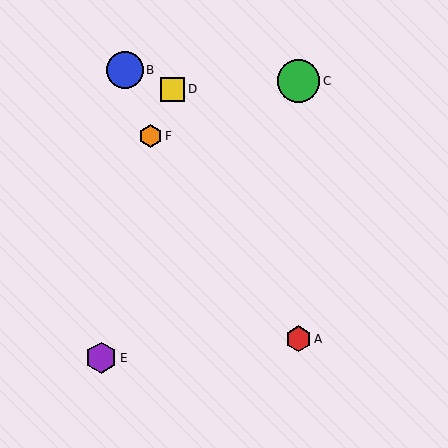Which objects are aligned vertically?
Objects A, C are aligned vertically.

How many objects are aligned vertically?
2 objects (A, C) are aligned vertically.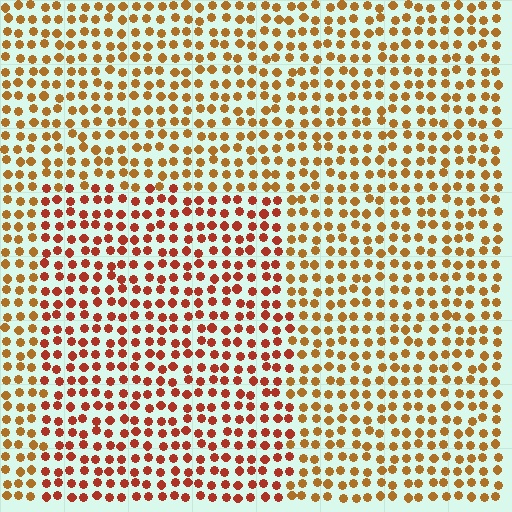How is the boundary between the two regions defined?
The boundary is defined purely by a slight shift in hue (about 28 degrees). Spacing, size, and orientation are identical on both sides.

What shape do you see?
I see a rectangle.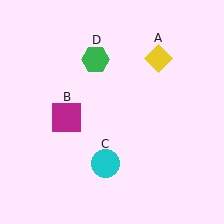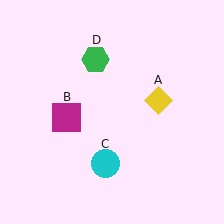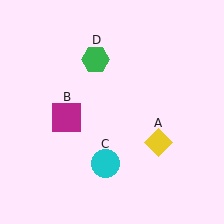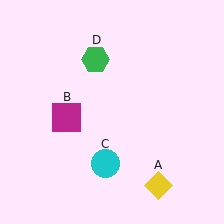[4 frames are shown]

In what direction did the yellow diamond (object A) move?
The yellow diamond (object A) moved down.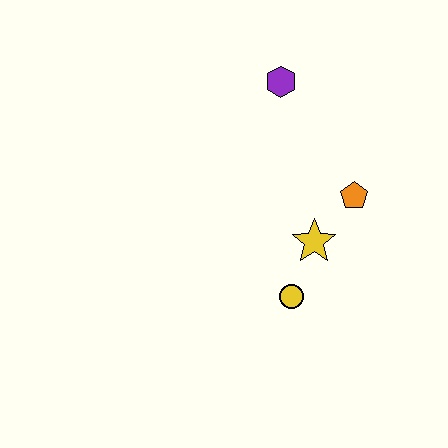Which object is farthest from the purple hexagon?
The yellow circle is farthest from the purple hexagon.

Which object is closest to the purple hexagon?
The orange pentagon is closest to the purple hexagon.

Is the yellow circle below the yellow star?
Yes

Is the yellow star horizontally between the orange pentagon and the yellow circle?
Yes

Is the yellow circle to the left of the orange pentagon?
Yes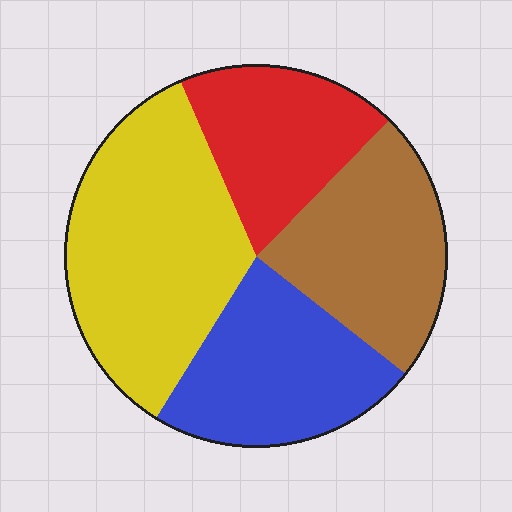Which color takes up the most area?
Yellow, at roughly 35%.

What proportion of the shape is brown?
Brown takes up about one quarter (1/4) of the shape.